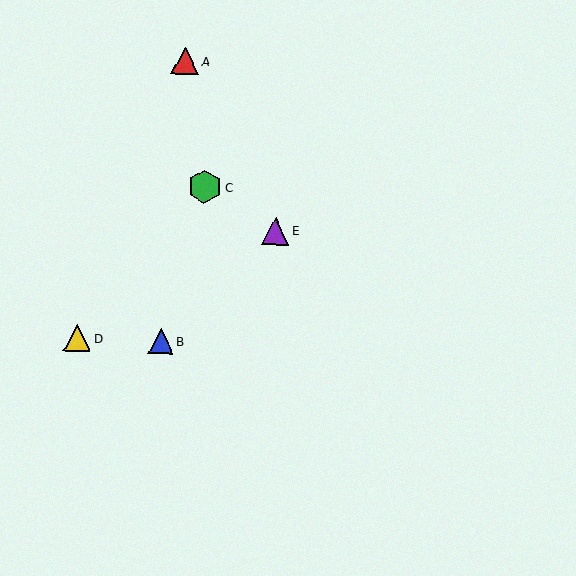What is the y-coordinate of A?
Object A is at y≈61.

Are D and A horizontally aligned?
No, D is at y≈338 and A is at y≈61.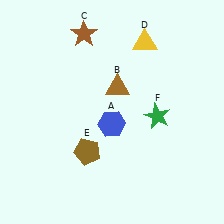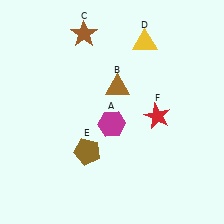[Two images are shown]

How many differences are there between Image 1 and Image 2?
There are 2 differences between the two images.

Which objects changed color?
A changed from blue to magenta. F changed from green to red.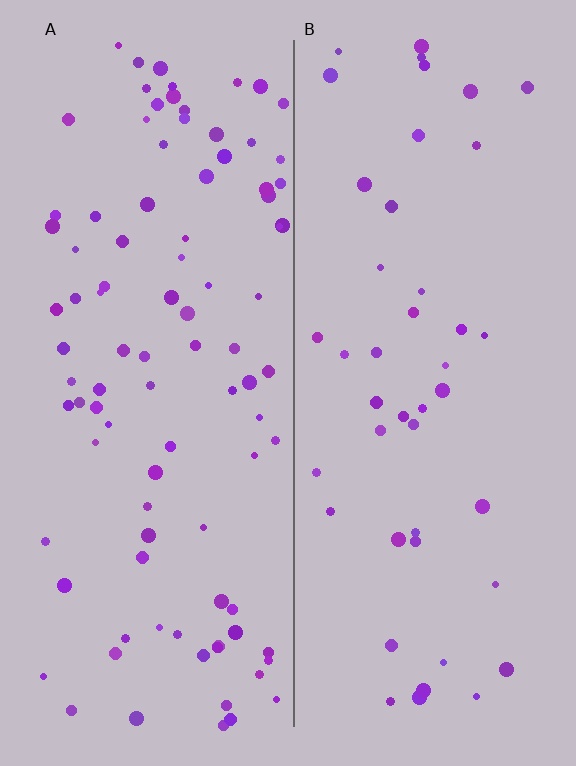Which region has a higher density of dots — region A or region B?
A (the left).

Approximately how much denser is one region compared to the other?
Approximately 2.1× — region A over region B.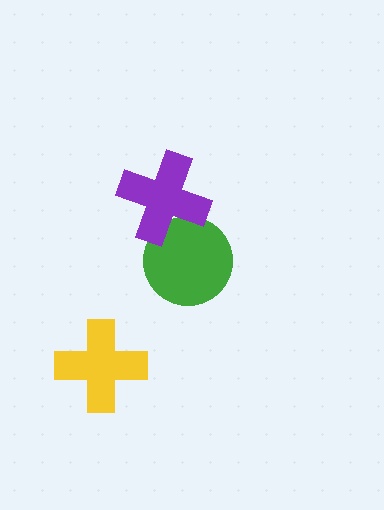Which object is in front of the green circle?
The purple cross is in front of the green circle.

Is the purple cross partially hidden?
No, no other shape covers it.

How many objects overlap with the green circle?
1 object overlaps with the green circle.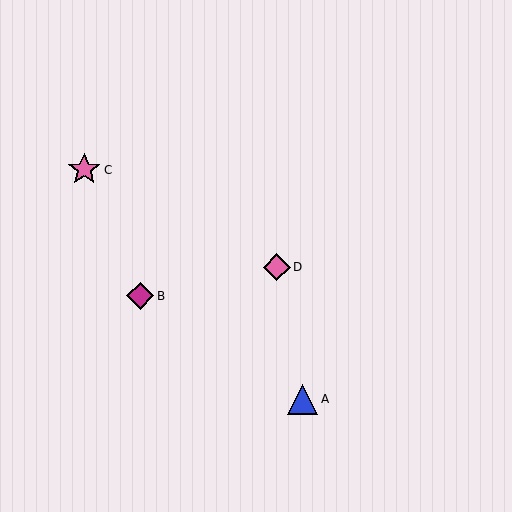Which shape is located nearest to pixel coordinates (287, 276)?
The pink diamond (labeled D) at (277, 267) is nearest to that location.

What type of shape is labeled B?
Shape B is a magenta diamond.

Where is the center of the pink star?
The center of the pink star is at (84, 170).